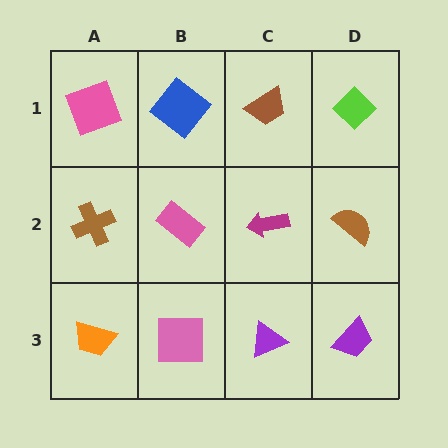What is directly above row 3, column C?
A magenta arrow.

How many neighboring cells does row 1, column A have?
2.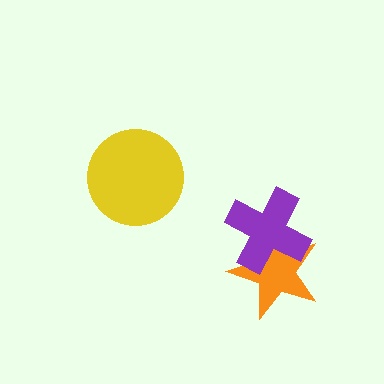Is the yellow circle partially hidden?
No, no other shape covers it.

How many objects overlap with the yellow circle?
0 objects overlap with the yellow circle.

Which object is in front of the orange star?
The purple cross is in front of the orange star.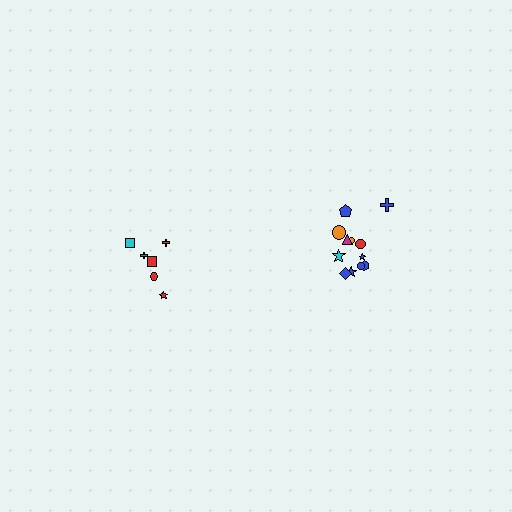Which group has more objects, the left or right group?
The right group.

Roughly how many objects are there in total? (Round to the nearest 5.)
Roughly 20 objects in total.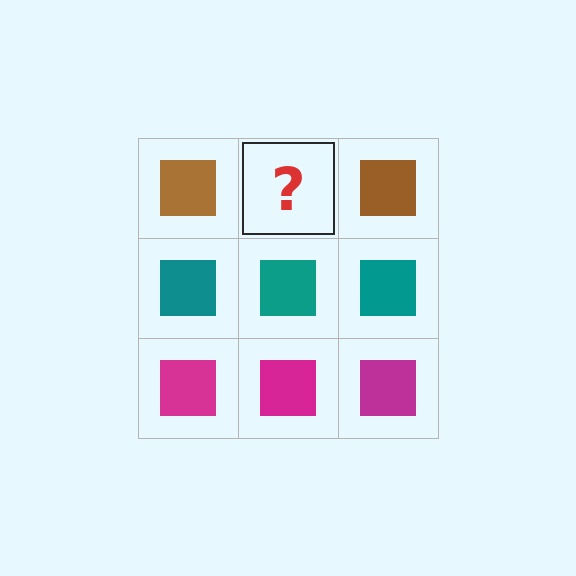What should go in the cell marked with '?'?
The missing cell should contain a brown square.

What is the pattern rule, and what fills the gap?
The rule is that each row has a consistent color. The gap should be filled with a brown square.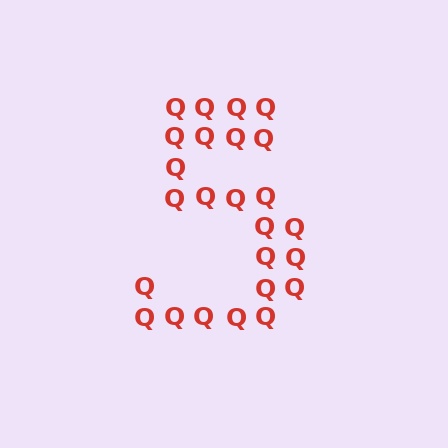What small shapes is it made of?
It is made of small letter Q's.